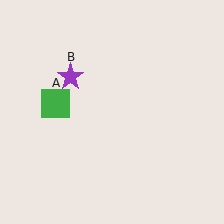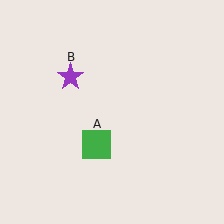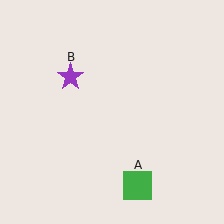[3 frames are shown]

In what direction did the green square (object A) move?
The green square (object A) moved down and to the right.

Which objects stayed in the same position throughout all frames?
Purple star (object B) remained stationary.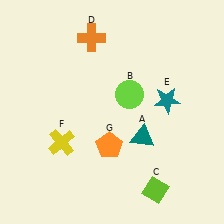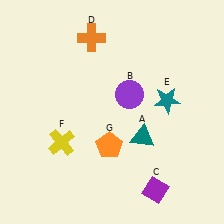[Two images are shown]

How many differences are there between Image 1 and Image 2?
There are 2 differences between the two images.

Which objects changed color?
B changed from lime to purple. C changed from lime to purple.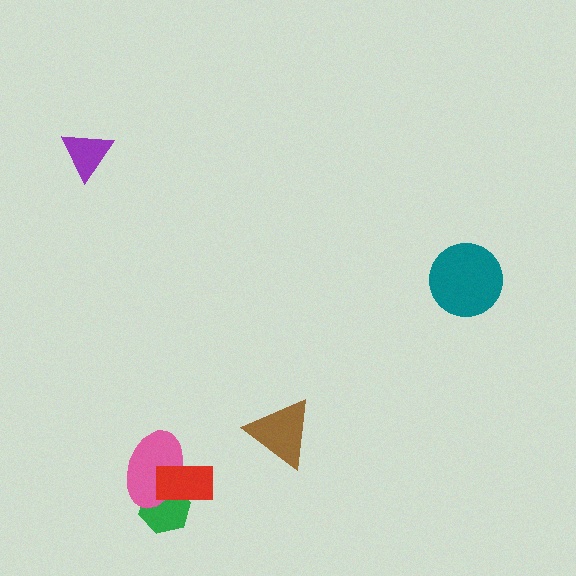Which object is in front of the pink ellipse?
The red rectangle is in front of the pink ellipse.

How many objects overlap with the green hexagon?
2 objects overlap with the green hexagon.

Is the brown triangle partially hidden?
No, no other shape covers it.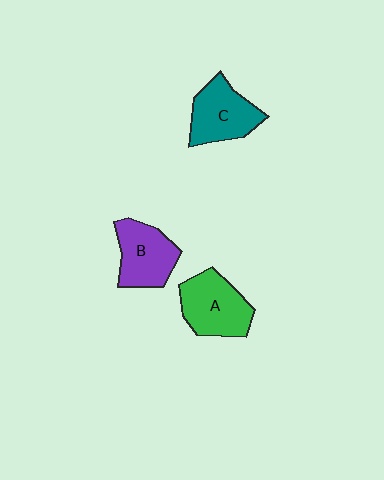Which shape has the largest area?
Shape A (green).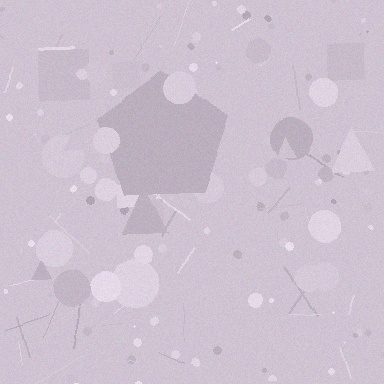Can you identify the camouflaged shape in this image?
The camouflaged shape is a pentagon.